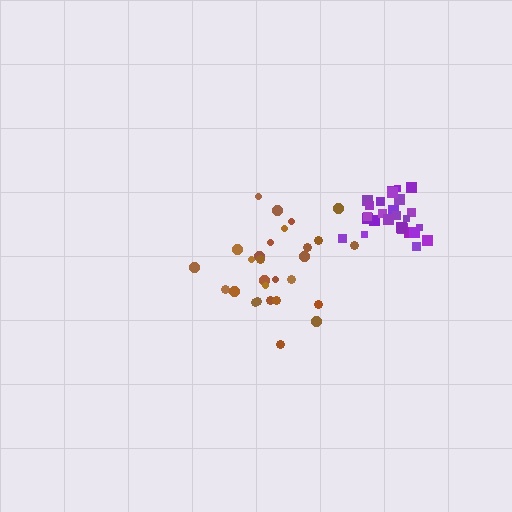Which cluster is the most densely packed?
Purple.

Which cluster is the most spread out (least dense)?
Brown.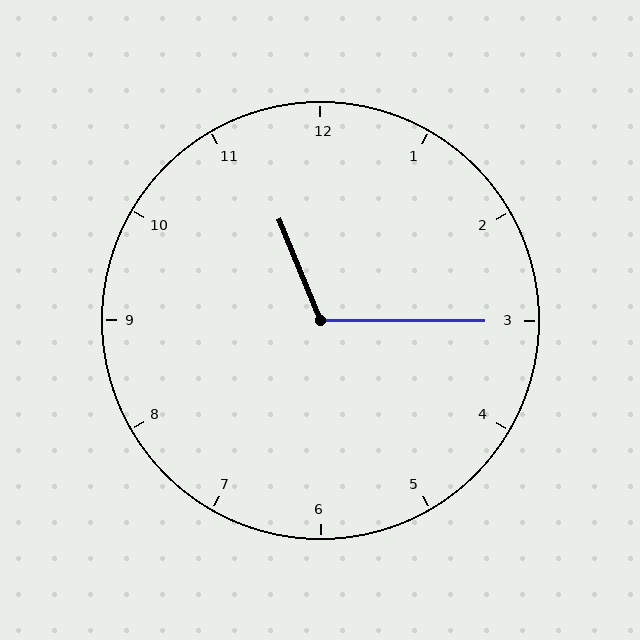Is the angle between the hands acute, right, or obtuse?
It is obtuse.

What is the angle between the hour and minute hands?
Approximately 112 degrees.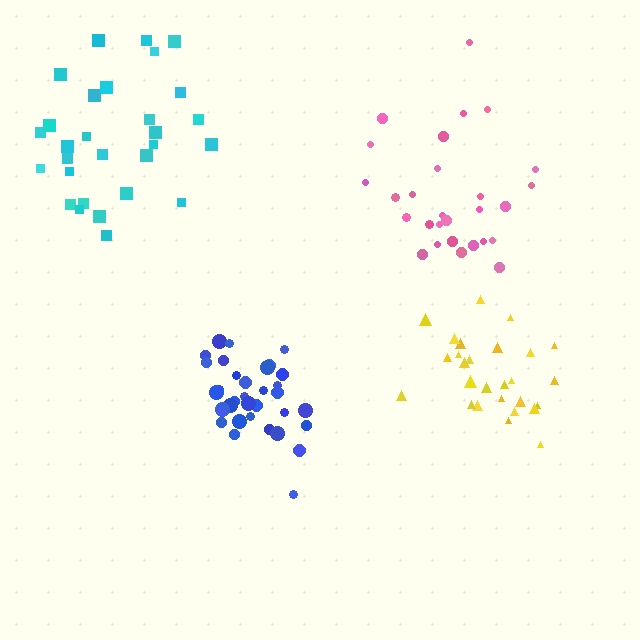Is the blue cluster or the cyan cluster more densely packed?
Blue.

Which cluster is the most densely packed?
Blue.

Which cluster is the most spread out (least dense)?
Cyan.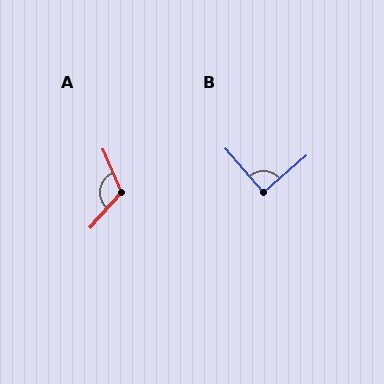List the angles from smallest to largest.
B (91°), A (116°).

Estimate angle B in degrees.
Approximately 91 degrees.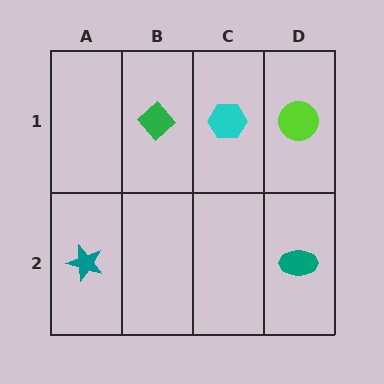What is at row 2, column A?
A teal star.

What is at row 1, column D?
A lime circle.